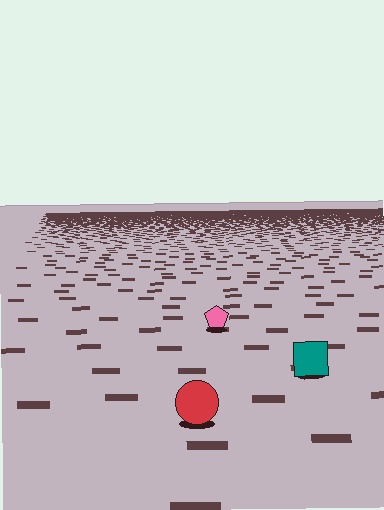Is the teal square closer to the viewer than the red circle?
No. The red circle is closer — you can tell from the texture gradient: the ground texture is coarser near it.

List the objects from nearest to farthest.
From nearest to farthest: the red circle, the teal square, the pink pentagon.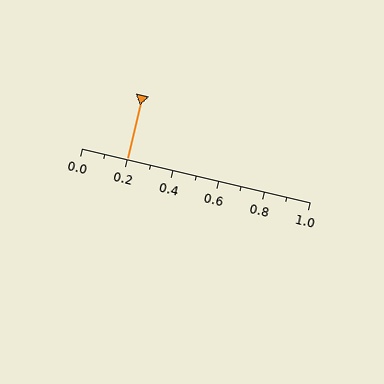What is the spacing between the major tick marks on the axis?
The major ticks are spaced 0.2 apart.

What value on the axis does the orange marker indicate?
The marker indicates approximately 0.2.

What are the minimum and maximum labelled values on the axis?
The axis runs from 0.0 to 1.0.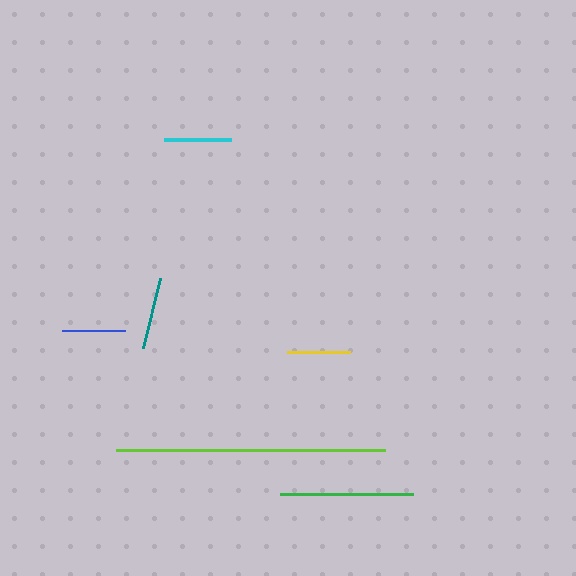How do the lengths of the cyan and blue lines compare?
The cyan and blue lines are approximately the same length.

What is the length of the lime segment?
The lime segment is approximately 269 pixels long.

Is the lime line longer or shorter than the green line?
The lime line is longer than the green line.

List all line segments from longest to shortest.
From longest to shortest: lime, green, teal, cyan, blue, yellow.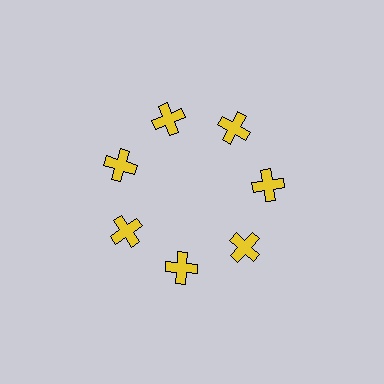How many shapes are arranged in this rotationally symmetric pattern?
There are 7 shapes, arranged in 7 groups of 1.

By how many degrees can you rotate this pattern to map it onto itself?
The pattern maps onto itself every 51 degrees of rotation.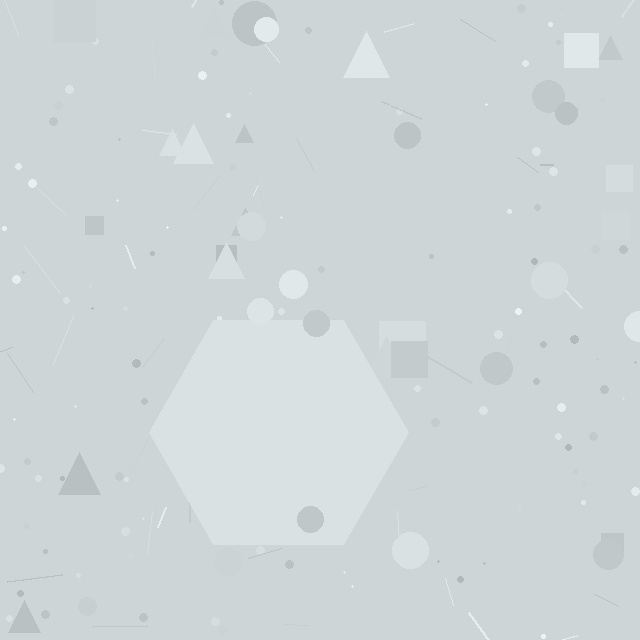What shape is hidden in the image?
A hexagon is hidden in the image.